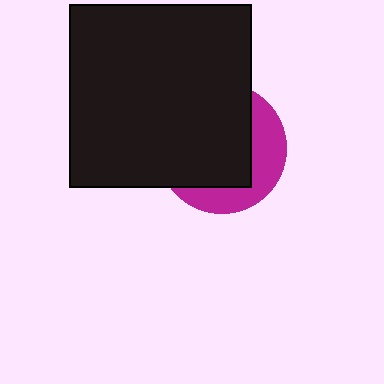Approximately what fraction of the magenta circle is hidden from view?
Roughly 65% of the magenta circle is hidden behind the black square.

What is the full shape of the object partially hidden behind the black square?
The partially hidden object is a magenta circle.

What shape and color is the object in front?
The object in front is a black square.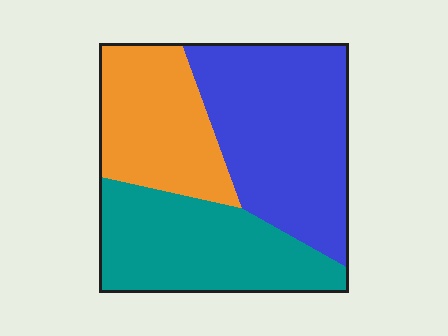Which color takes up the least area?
Orange, at roughly 25%.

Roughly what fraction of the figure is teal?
Teal takes up between a sixth and a third of the figure.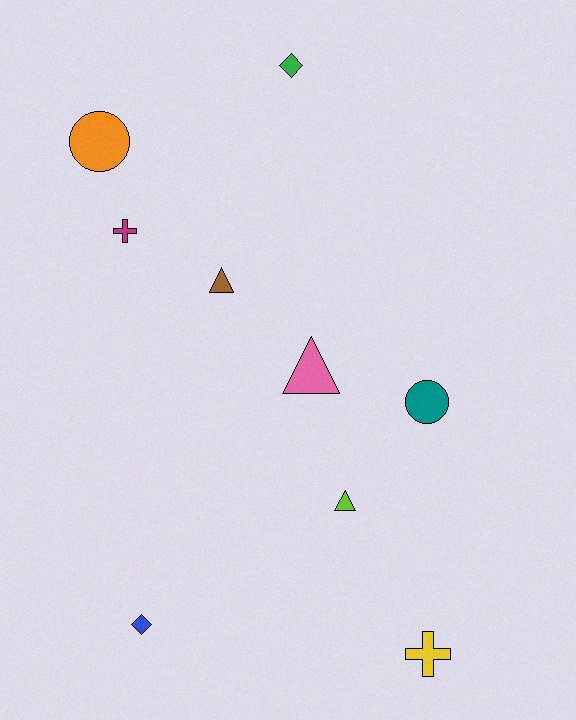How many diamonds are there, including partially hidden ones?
There are 2 diamonds.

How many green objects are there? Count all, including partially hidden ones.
There is 1 green object.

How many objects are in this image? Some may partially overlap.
There are 9 objects.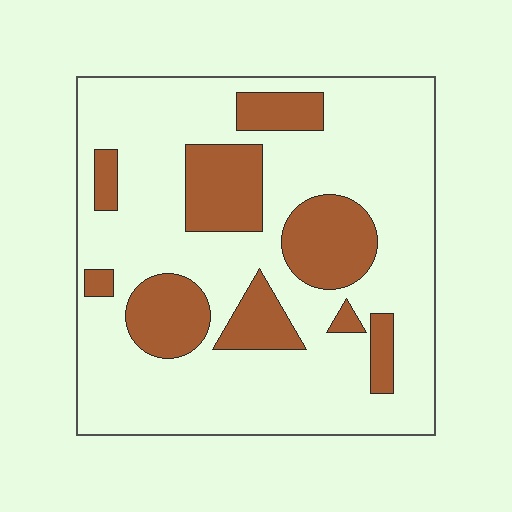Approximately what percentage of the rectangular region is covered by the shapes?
Approximately 25%.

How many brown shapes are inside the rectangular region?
9.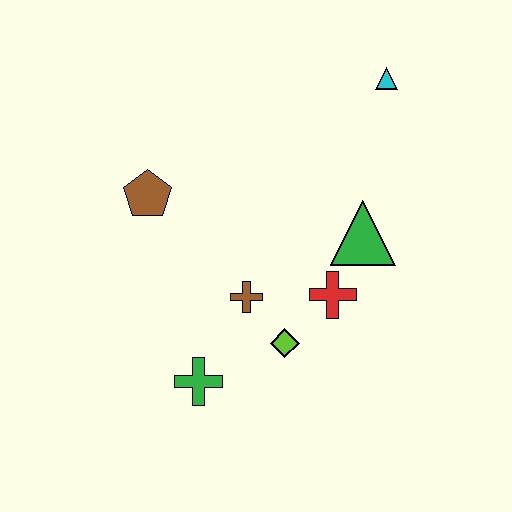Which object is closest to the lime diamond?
The brown cross is closest to the lime diamond.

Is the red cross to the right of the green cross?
Yes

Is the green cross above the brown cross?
No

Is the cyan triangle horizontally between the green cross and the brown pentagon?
No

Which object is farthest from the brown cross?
The cyan triangle is farthest from the brown cross.